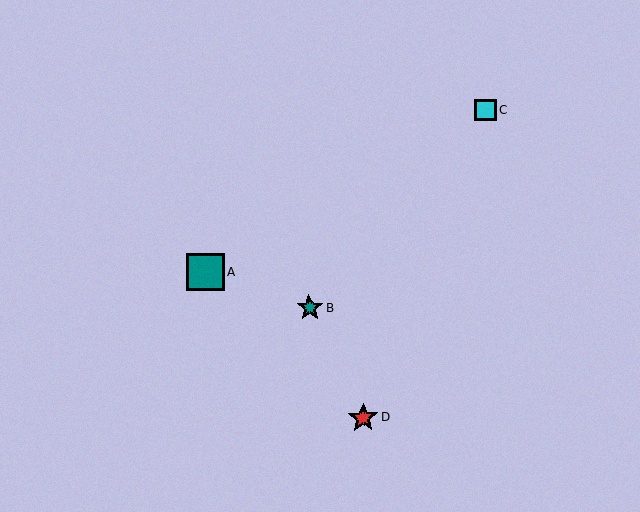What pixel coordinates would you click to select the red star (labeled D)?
Click at (363, 418) to select the red star D.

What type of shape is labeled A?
Shape A is a teal square.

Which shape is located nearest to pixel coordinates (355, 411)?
The red star (labeled D) at (363, 418) is nearest to that location.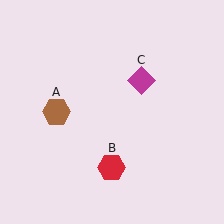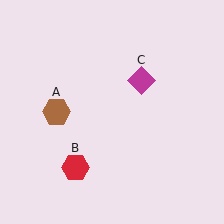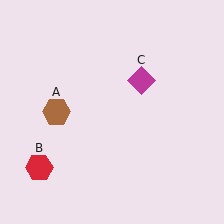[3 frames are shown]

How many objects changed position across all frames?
1 object changed position: red hexagon (object B).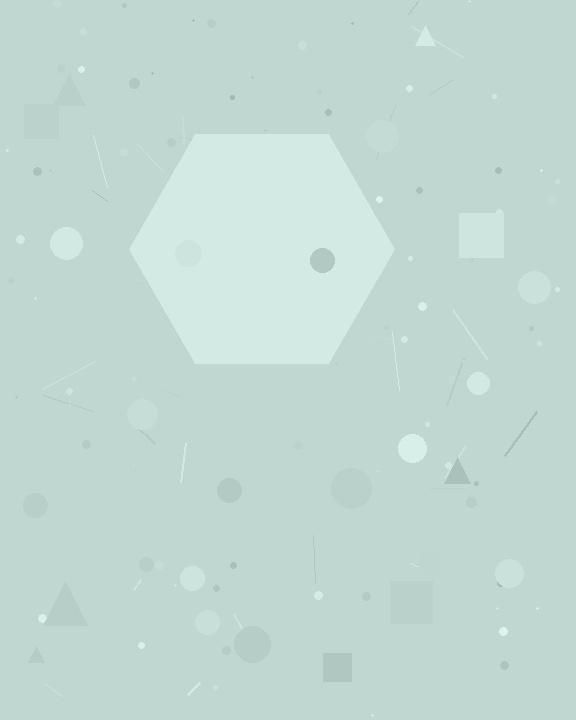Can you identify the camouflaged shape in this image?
The camouflaged shape is a hexagon.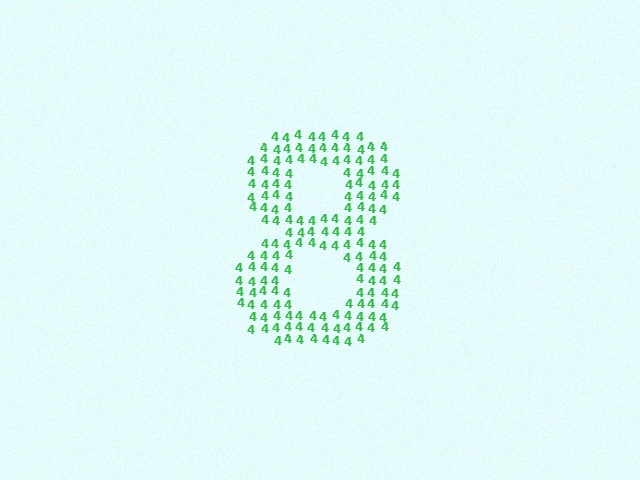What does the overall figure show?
The overall figure shows the digit 8.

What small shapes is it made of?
It is made of small digit 4's.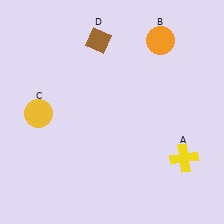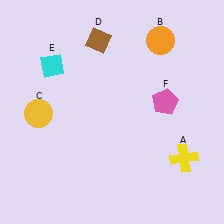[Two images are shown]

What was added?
A cyan diamond (E), a pink pentagon (F) were added in Image 2.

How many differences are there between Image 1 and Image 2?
There are 2 differences between the two images.